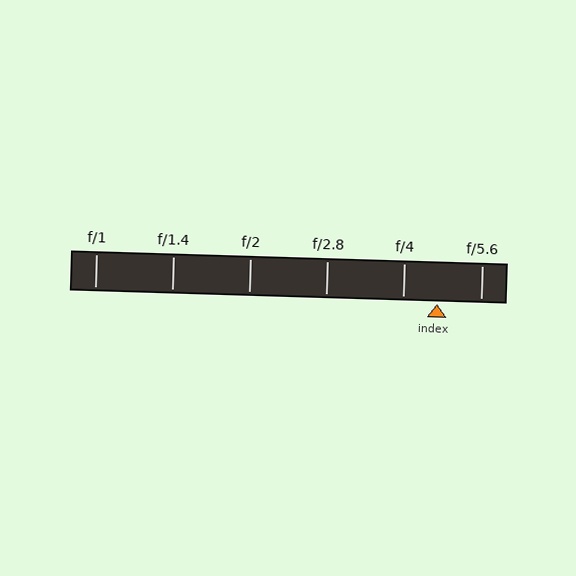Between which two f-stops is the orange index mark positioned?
The index mark is between f/4 and f/5.6.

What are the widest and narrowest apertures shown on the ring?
The widest aperture shown is f/1 and the narrowest is f/5.6.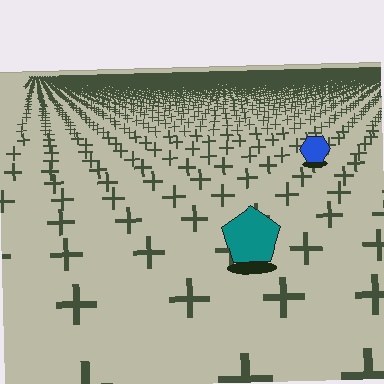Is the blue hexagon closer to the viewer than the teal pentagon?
No. The teal pentagon is closer — you can tell from the texture gradient: the ground texture is coarser near it.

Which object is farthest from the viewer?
The blue hexagon is farthest from the viewer. It appears smaller and the ground texture around it is denser.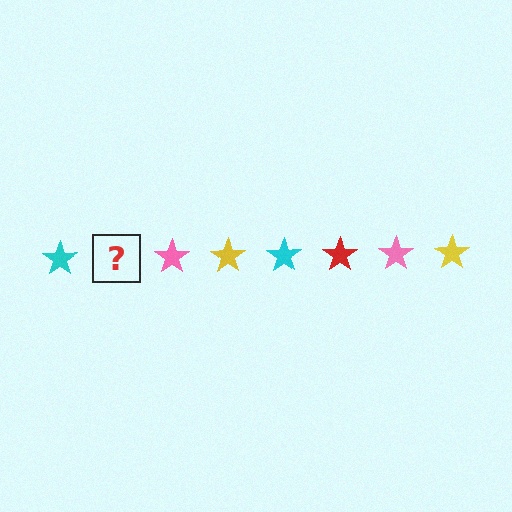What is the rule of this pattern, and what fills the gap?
The rule is that the pattern cycles through cyan, red, pink, yellow stars. The gap should be filled with a red star.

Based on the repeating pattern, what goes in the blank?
The blank should be a red star.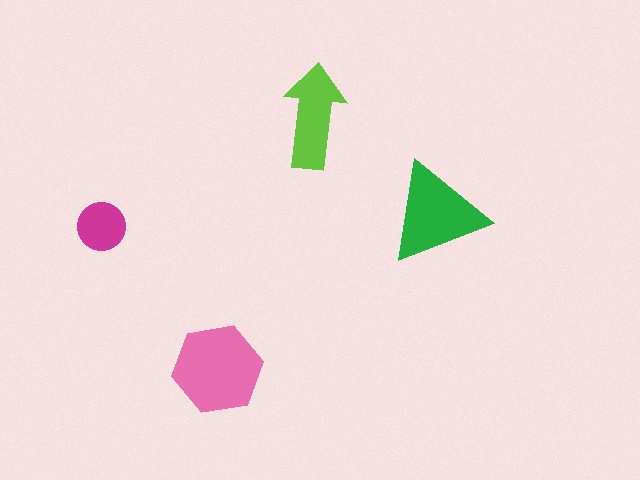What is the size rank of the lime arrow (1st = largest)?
3rd.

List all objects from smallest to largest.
The magenta circle, the lime arrow, the green triangle, the pink hexagon.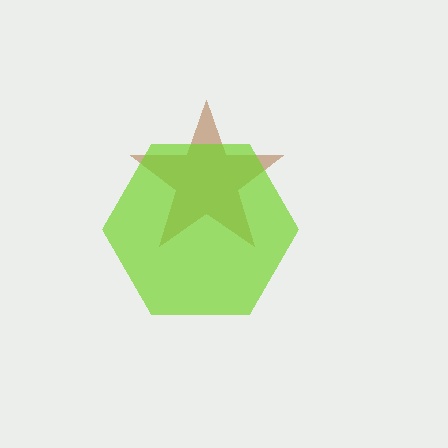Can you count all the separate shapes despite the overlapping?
Yes, there are 2 separate shapes.